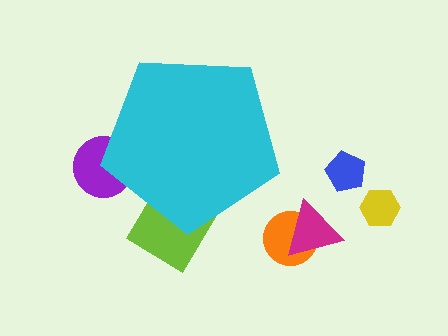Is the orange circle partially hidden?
No, the orange circle is fully visible.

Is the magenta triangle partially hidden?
No, the magenta triangle is fully visible.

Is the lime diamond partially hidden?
Yes, the lime diamond is partially hidden behind the cyan pentagon.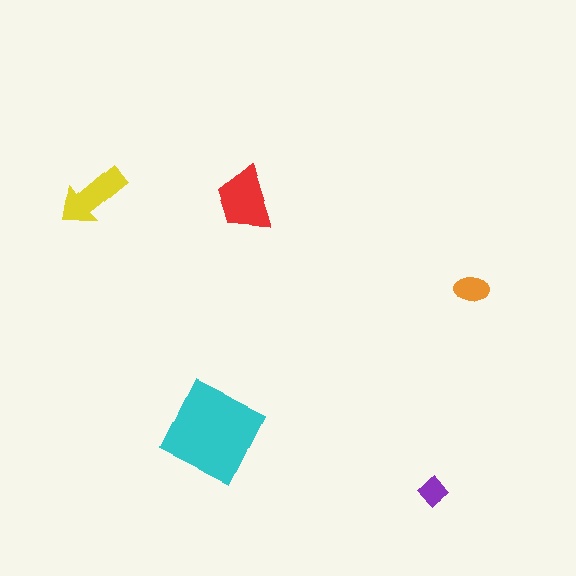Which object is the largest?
The cyan square.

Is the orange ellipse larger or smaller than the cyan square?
Smaller.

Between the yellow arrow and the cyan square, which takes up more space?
The cyan square.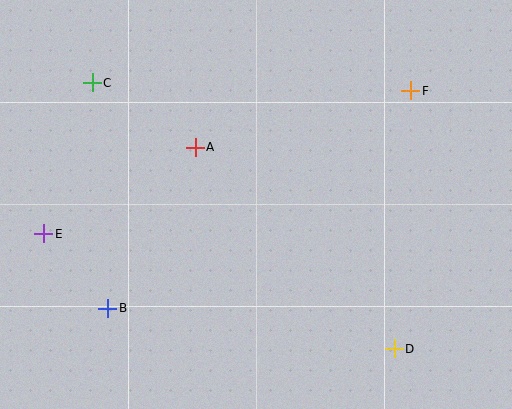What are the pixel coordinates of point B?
Point B is at (108, 308).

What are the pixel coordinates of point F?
Point F is at (411, 91).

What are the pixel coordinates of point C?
Point C is at (92, 83).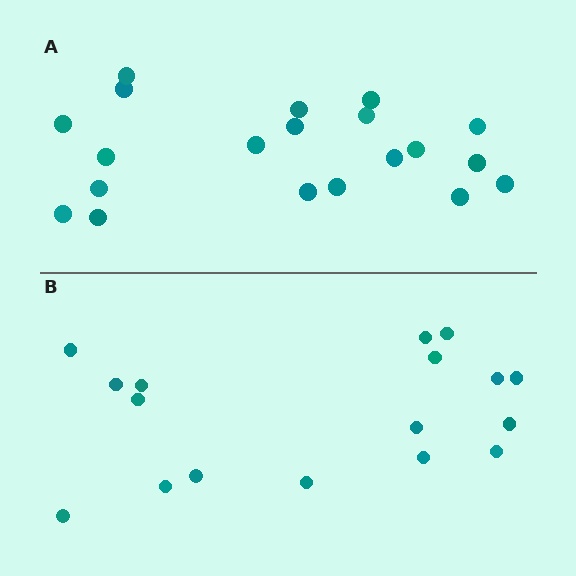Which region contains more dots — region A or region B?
Region A (the top region) has more dots.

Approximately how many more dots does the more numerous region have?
Region A has just a few more — roughly 2 or 3 more dots than region B.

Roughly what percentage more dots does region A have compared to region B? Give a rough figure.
About 20% more.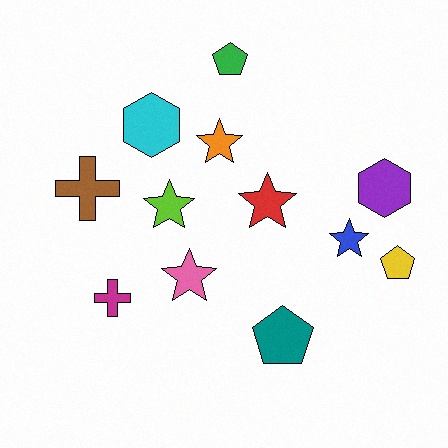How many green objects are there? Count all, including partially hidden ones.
There is 1 green object.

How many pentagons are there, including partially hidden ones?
There are 3 pentagons.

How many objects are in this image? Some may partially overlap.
There are 12 objects.